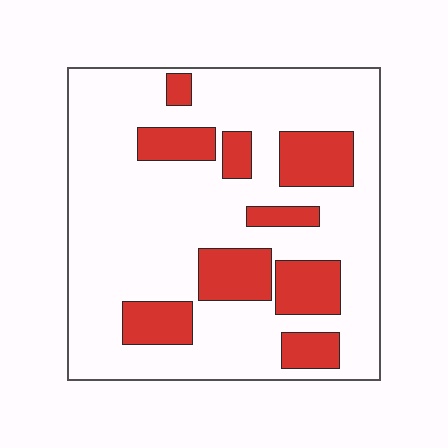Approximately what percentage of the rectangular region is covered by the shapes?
Approximately 25%.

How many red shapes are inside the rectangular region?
9.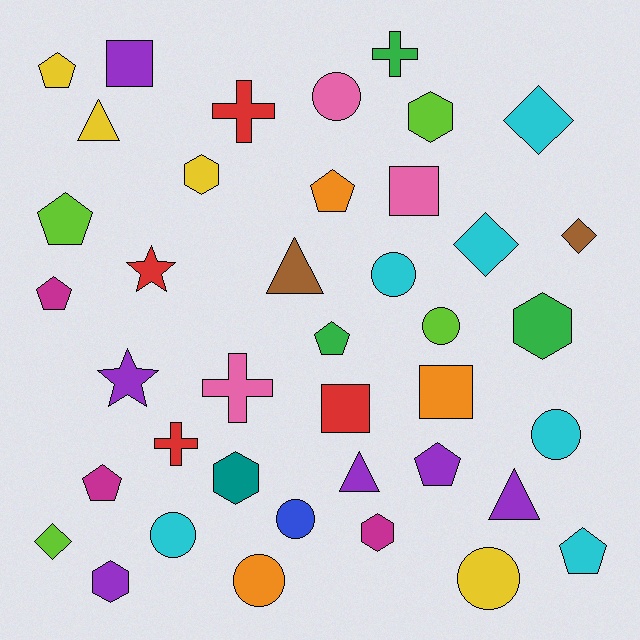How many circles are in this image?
There are 8 circles.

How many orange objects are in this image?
There are 3 orange objects.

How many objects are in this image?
There are 40 objects.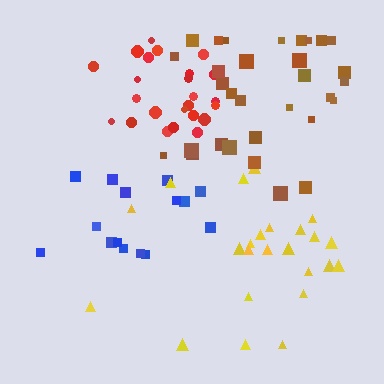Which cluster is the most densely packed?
Red.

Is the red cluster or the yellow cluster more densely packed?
Red.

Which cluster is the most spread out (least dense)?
Blue.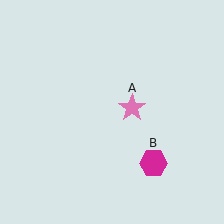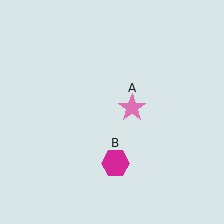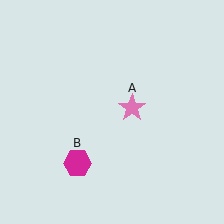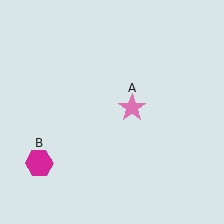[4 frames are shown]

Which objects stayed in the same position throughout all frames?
Pink star (object A) remained stationary.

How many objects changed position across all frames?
1 object changed position: magenta hexagon (object B).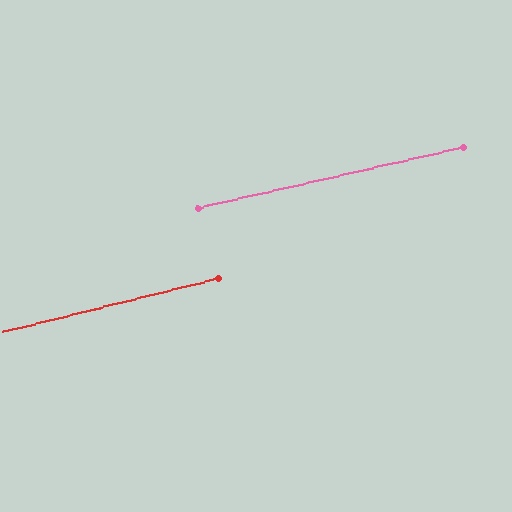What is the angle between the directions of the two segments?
Approximately 1 degree.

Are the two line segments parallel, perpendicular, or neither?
Parallel — their directions differ by only 0.9°.